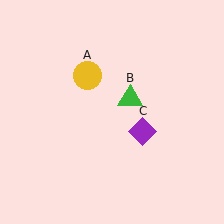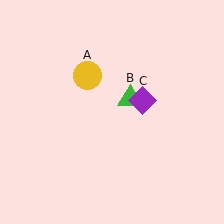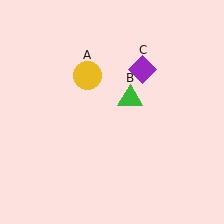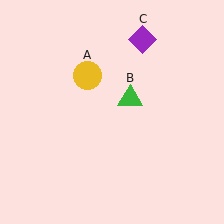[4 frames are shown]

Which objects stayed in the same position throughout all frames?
Yellow circle (object A) and green triangle (object B) remained stationary.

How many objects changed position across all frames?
1 object changed position: purple diamond (object C).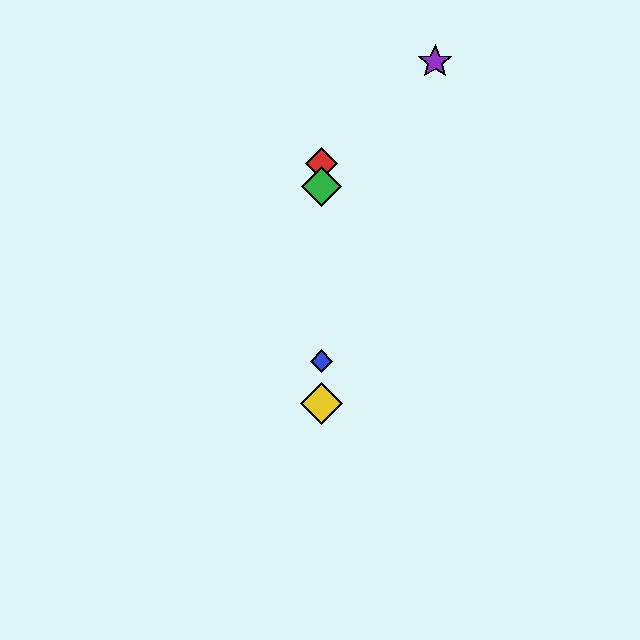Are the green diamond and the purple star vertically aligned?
No, the green diamond is at x≈321 and the purple star is at x≈435.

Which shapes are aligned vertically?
The red diamond, the blue diamond, the green diamond, the yellow diamond are aligned vertically.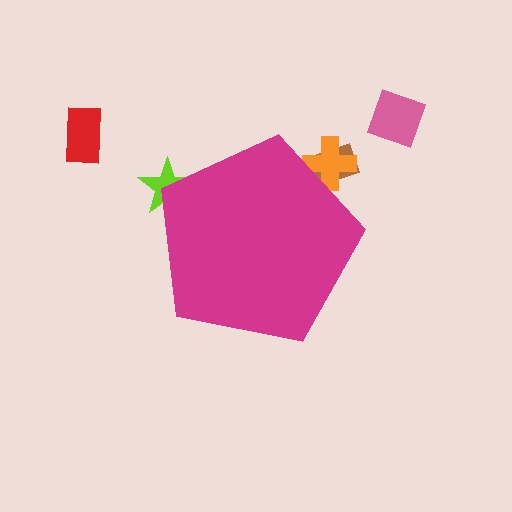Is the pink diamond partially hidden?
No, the pink diamond is fully visible.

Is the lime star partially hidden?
Yes, the lime star is partially hidden behind the magenta pentagon.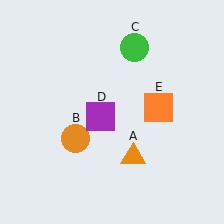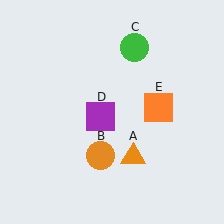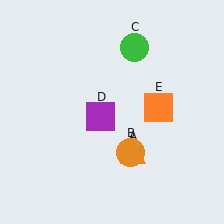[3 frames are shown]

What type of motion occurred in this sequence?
The orange circle (object B) rotated counterclockwise around the center of the scene.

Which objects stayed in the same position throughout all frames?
Orange triangle (object A) and green circle (object C) and purple square (object D) and orange square (object E) remained stationary.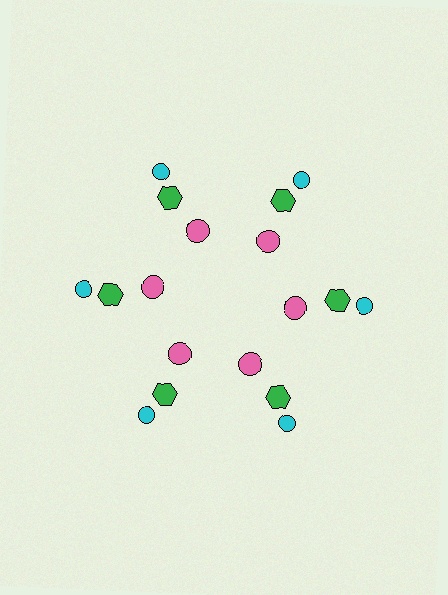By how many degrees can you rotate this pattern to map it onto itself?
The pattern maps onto itself every 60 degrees of rotation.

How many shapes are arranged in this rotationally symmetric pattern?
There are 18 shapes, arranged in 6 groups of 3.